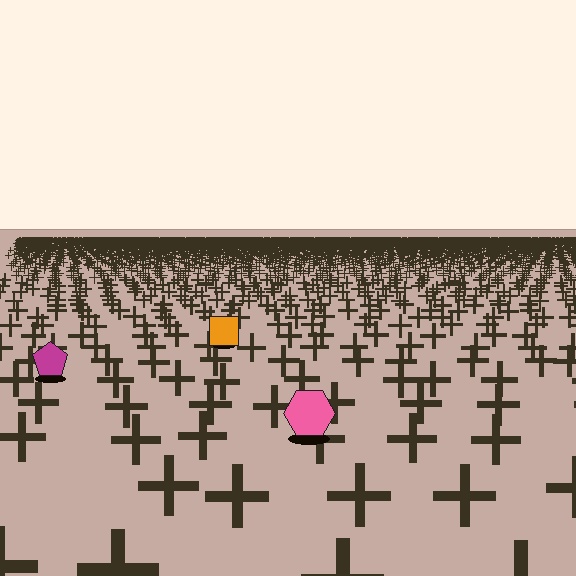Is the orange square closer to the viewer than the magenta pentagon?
No. The magenta pentagon is closer — you can tell from the texture gradient: the ground texture is coarser near it.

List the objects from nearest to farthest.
From nearest to farthest: the pink hexagon, the magenta pentagon, the orange square.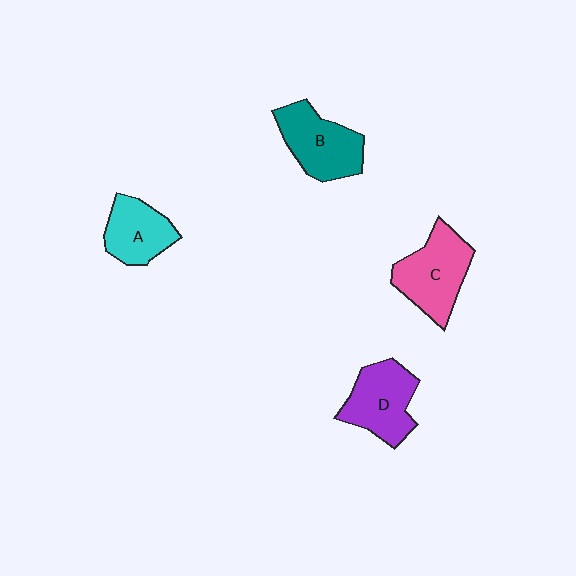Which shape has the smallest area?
Shape A (cyan).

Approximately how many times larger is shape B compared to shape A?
Approximately 1.3 times.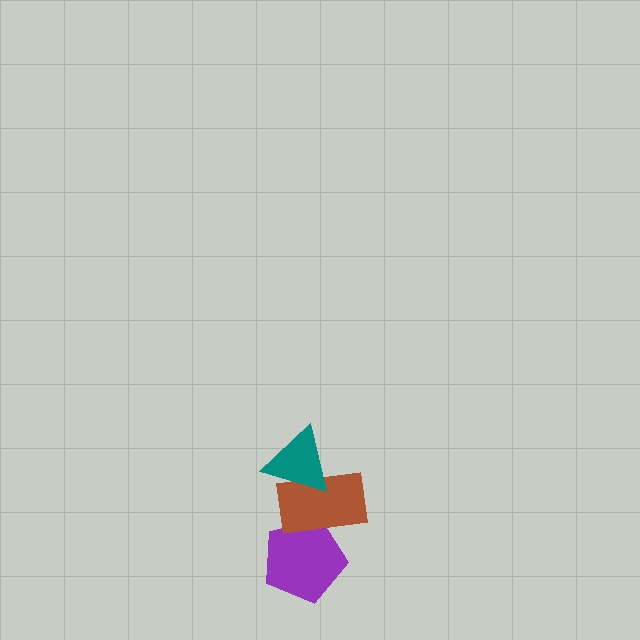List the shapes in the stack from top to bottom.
From top to bottom: the teal triangle, the brown rectangle, the purple pentagon.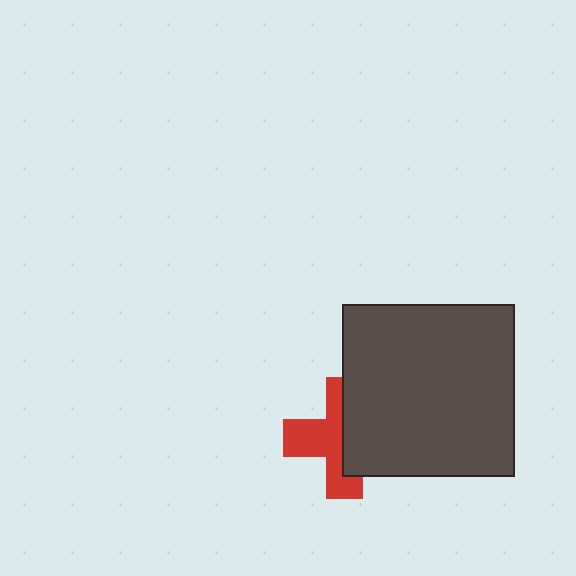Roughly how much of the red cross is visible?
About half of it is visible (roughly 52%).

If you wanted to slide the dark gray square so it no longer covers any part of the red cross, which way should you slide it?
Slide it right — that is the most direct way to separate the two shapes.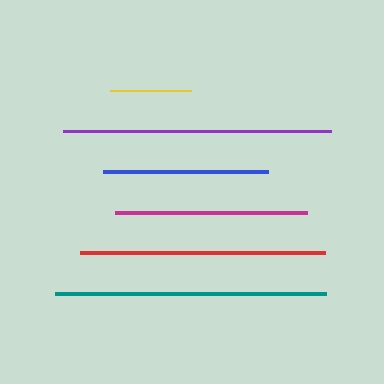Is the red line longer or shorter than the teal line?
The teal line is longer than the red line.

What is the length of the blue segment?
The blue segment is approximately 165 pixels long.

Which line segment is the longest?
The teal line is the longest at approximately 271 pixels.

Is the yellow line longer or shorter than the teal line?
The teal line is longer than the yellow line.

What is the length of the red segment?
The red segment is approximately 245 pixels long.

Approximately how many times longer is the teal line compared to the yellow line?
The teal line is approximately 3.4 times the length of the yellow line.